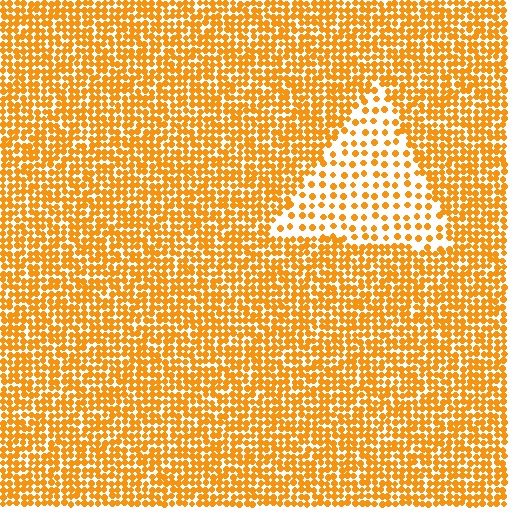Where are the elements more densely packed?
The elements are more densely packed outside the triangle boundary.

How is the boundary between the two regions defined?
The boundary is defined by a change in element density (approximately 2.4x ratio). All elements are the same color, size, and shape.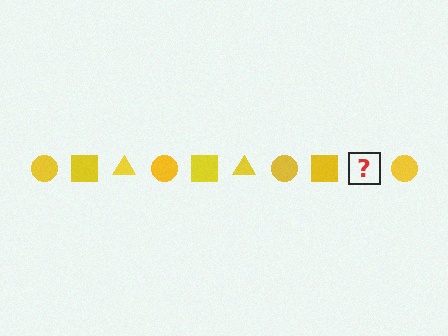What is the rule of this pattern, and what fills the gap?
The rule is that the pattern cycles through circle, square, triangle shapes in yellow. The gap should be filled with a yellow triangle.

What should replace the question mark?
The question mark should be replaced with a yellow triangle.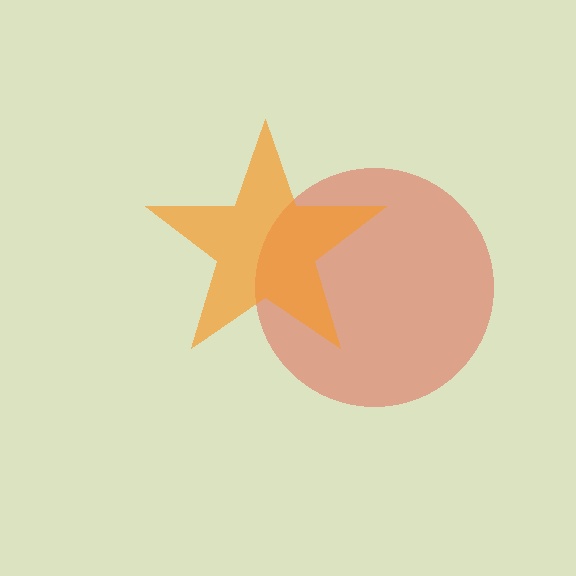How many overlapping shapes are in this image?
There are 2 overlapping shapes in the image.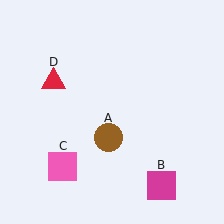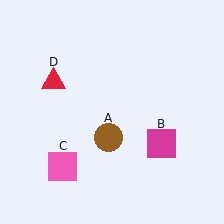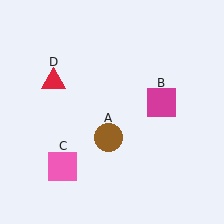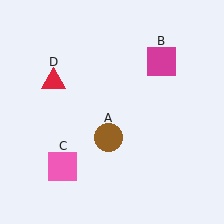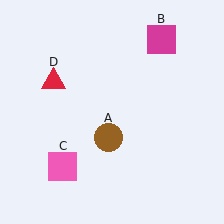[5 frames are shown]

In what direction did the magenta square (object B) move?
The magenta square (object B) moved up.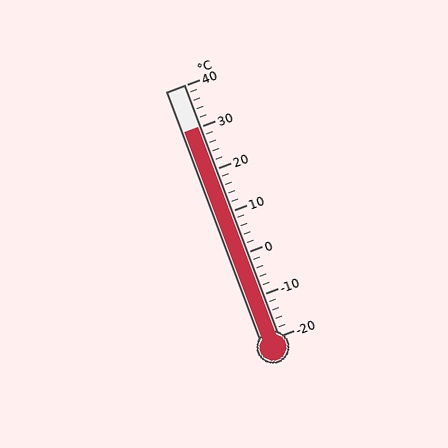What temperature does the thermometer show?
The thermometer shows approximately 30°C.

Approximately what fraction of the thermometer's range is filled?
The thermometer is filled to approximately 85% of its range.